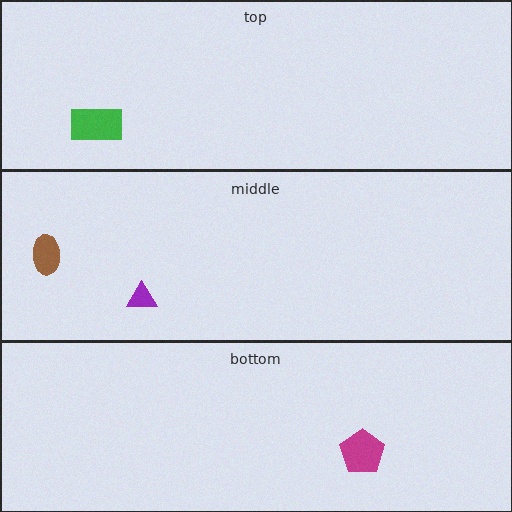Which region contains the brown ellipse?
The middle region.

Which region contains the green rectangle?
The top region.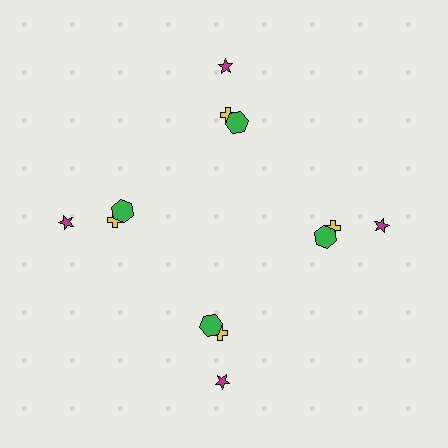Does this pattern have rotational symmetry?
Yes, this pattern has 4-fold rotational symmetry. It looks the same after rotating 90 degrees around the center.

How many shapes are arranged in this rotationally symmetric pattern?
There are 12 shapes, arranged in 4 groups of 3.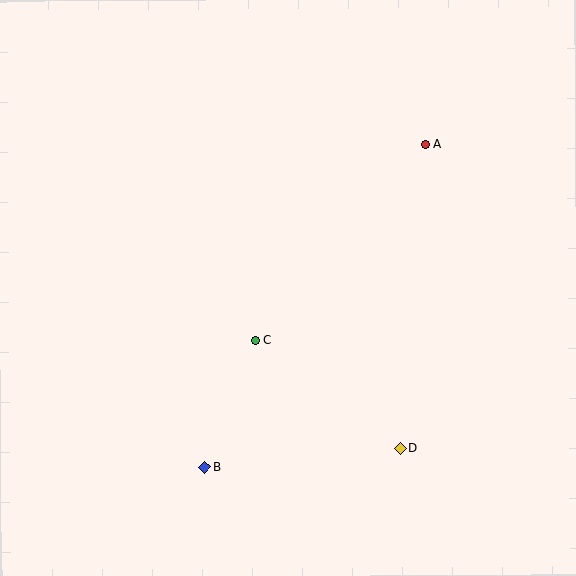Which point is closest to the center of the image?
Point C at (256, 340) is closest to the center.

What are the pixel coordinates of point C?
Point C is at (256, 340).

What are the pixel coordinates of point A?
Point A is at (426, 144).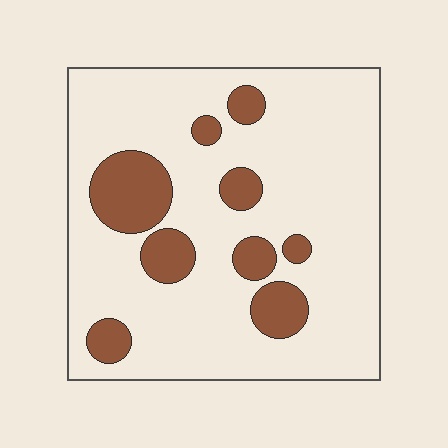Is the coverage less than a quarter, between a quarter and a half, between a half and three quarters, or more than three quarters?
Less than a quarter.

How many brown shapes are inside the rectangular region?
9.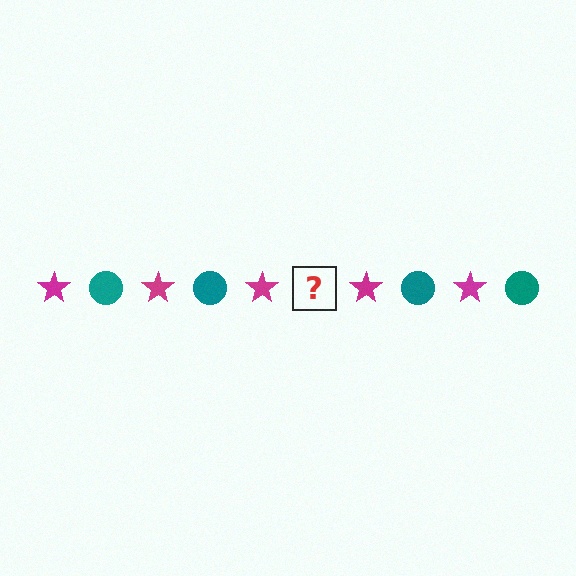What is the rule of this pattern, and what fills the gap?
The rule is that the pattern alternates between magenta star and teal circle. The gap should be filled with a teal circle.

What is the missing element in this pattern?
The missing element is a teal circle.